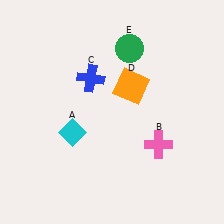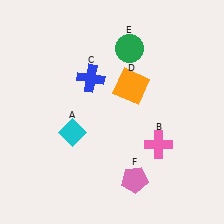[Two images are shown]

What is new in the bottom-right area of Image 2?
A pink pentagon (F) was added in the bottom-right area of Image 2.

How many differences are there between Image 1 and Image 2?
There is 1 difference between the two images.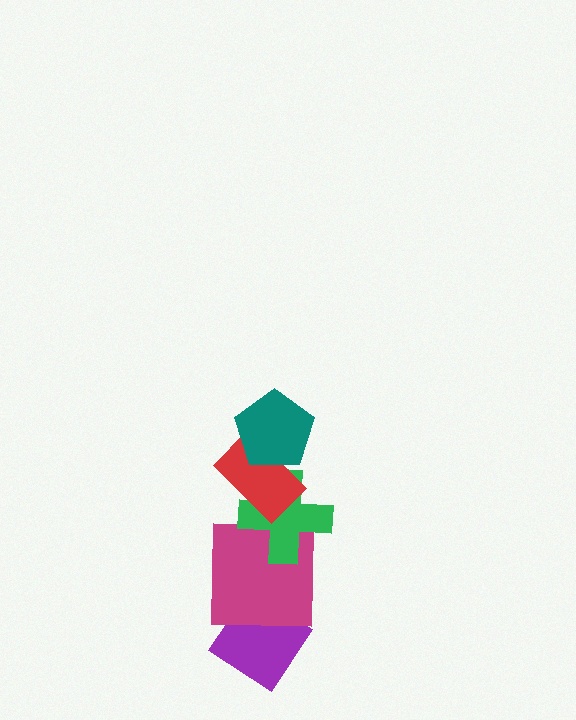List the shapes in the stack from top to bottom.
From top to bottom: the teal pentagon, the red rectangle, the green cross, the magenta square, the purple diamond.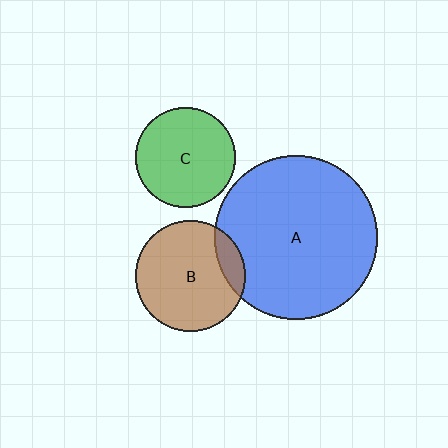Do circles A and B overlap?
Yes.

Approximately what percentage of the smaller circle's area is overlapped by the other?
Approximately 15%.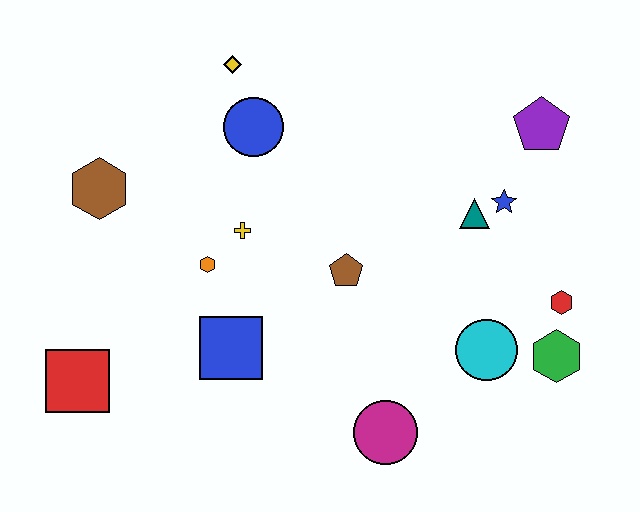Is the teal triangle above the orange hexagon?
Yes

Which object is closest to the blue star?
The teal triangle is closest to the blue star.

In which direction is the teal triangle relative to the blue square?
The teal triangle is to the right of the blue square.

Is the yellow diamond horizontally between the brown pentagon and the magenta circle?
No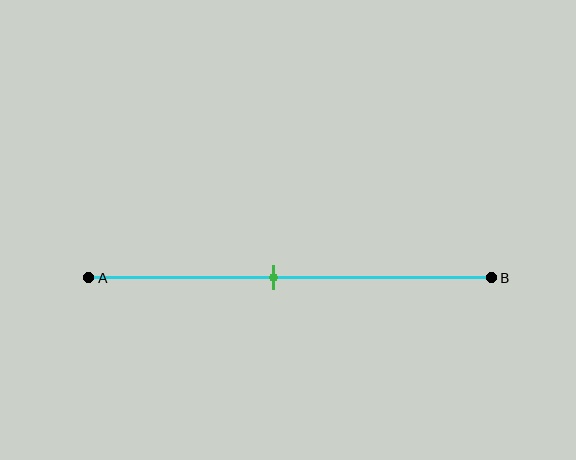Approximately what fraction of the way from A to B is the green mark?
The green mark is approximately 45% of the way from A to B.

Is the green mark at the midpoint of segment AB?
No, the mark is at about 45% from A, not at the 50% midpoint.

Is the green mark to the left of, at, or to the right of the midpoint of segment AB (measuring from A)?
The green mark is to the left of the midpoint of segment AB.